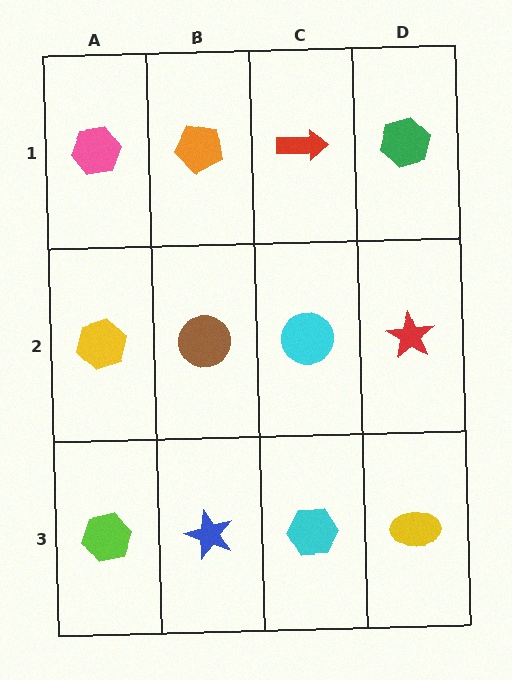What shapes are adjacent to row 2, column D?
A green hexagon (row 1, column D), a yellow ellipse (row 3, column D), a cyan circle (row 2, column C).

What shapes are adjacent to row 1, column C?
A cyan circle (row 2, column C), an orange pentagon (row 1, column B), a green hexagon (row 1, column D).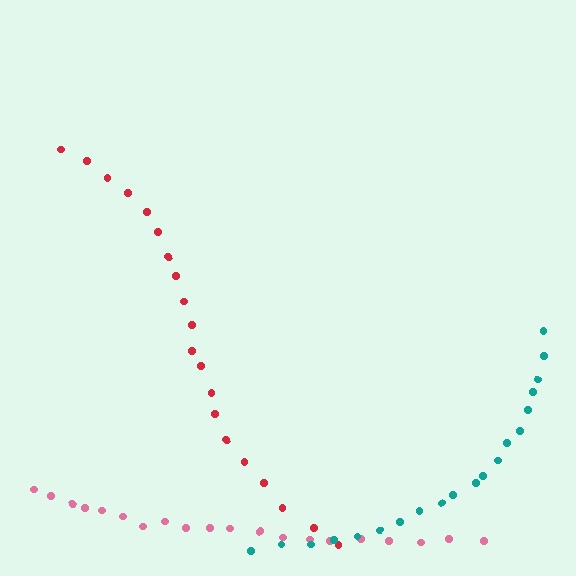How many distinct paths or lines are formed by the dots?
There are 3 distinct paths.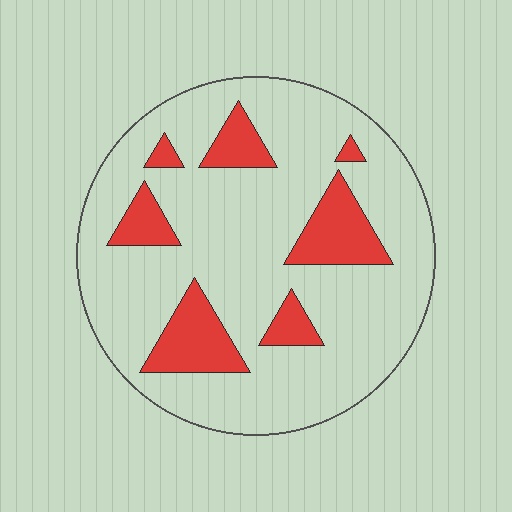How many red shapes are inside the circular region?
7.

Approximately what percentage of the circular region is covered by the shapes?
Approximately 20%.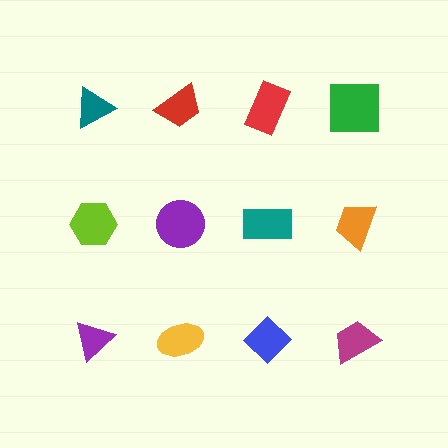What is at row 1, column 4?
A green square.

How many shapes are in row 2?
4 shapes.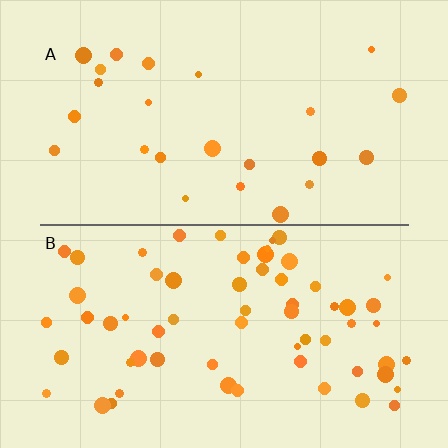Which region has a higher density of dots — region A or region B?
B (the bottom).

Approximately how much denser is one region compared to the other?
Approximately 2.6× — region B over region A.